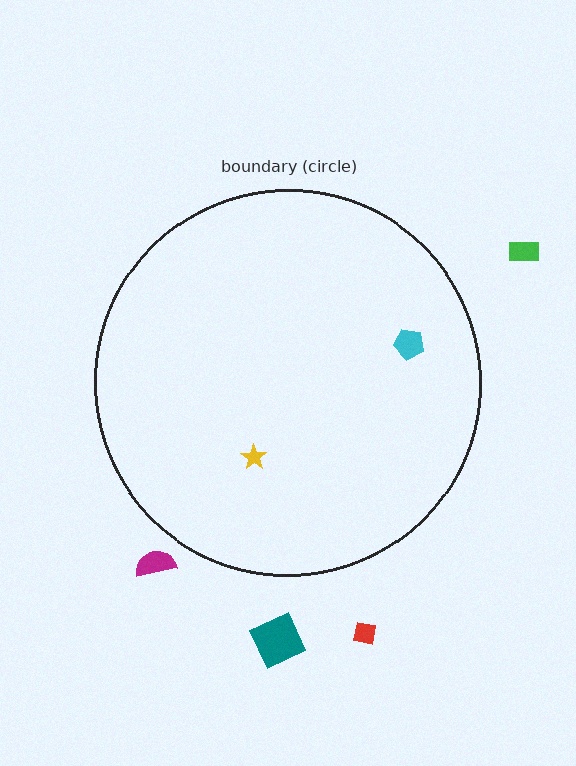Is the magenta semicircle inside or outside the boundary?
Outside.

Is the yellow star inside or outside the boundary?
Inside.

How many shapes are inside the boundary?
2 inside, 4 outside.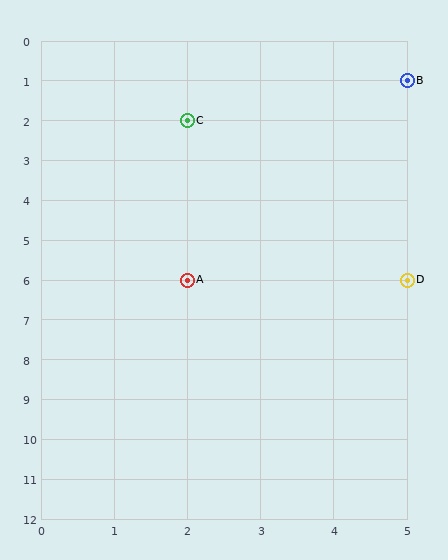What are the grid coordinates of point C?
Point C is at grid coordinates (2, 2).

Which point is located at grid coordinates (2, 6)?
Point A is at (2, 6).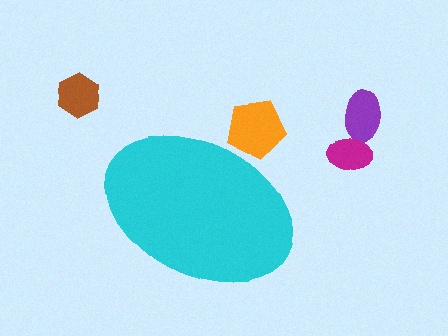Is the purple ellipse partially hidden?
No, the purple ellipse is fully visible.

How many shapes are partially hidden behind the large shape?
1 shape is partially hidden.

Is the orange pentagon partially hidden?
Yes, the orange pentagon is partially hidden behind the cyan ellipse.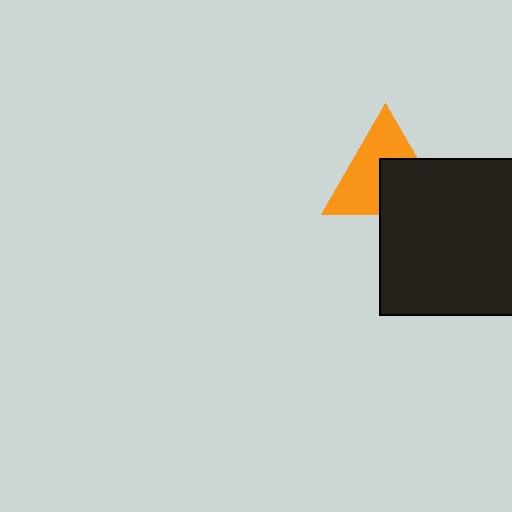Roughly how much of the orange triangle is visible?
About half of it is visible (roughly 57%).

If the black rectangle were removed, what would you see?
You would see the complete orange triangle.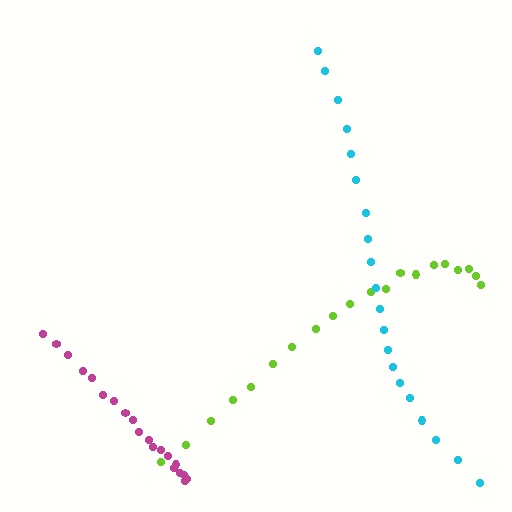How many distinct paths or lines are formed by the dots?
There are 3 distinct paths.